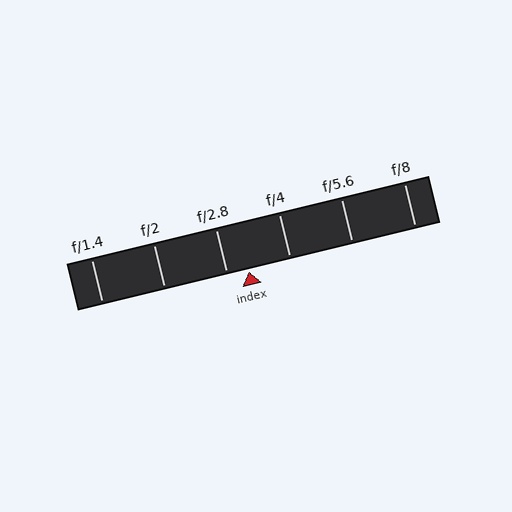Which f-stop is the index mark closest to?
The index mark is closest to f/2.8.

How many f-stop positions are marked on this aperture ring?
There are 6 f-stop positions marked.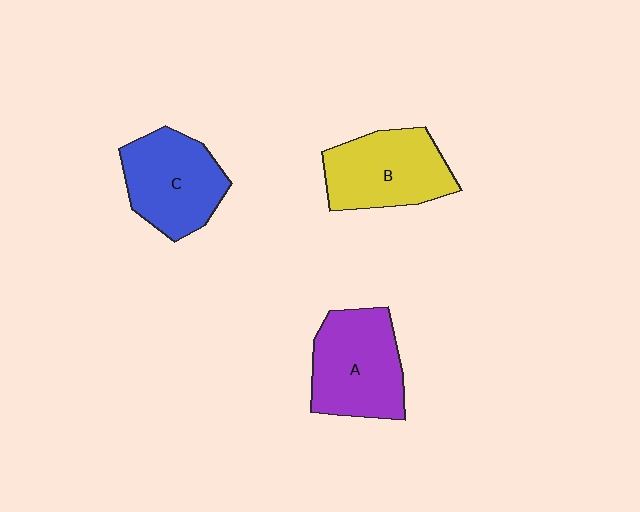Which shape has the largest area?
Shape A (purple).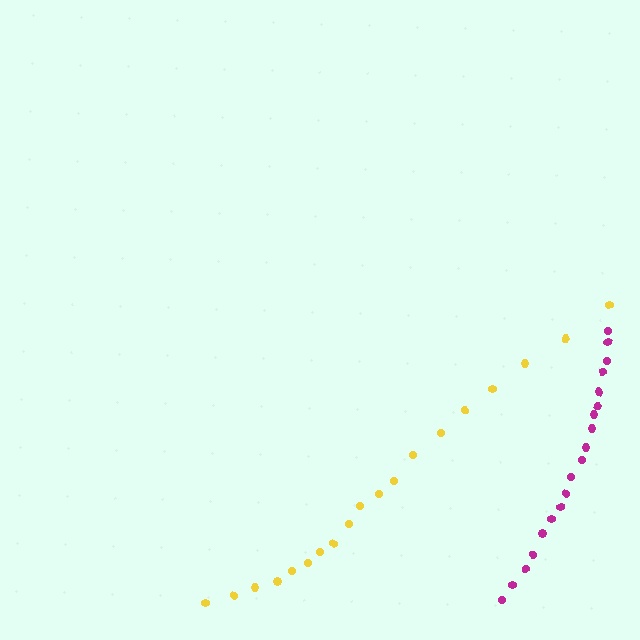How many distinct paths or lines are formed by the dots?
There are 2 distinct paths.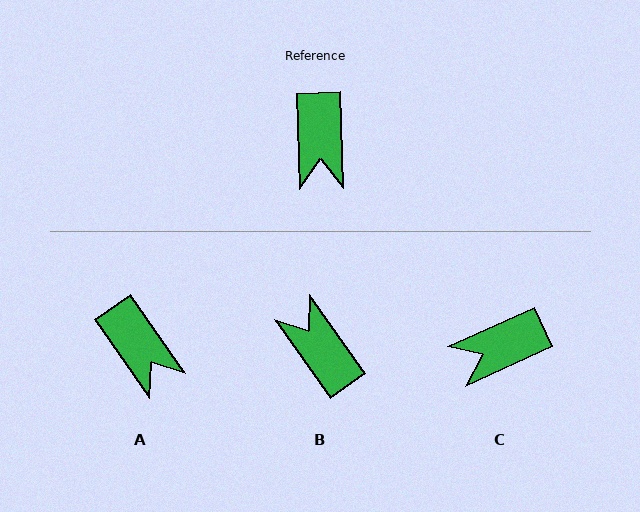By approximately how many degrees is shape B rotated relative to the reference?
Approximately 146 degrees clockwise.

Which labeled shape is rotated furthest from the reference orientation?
B, about 146 degrees away.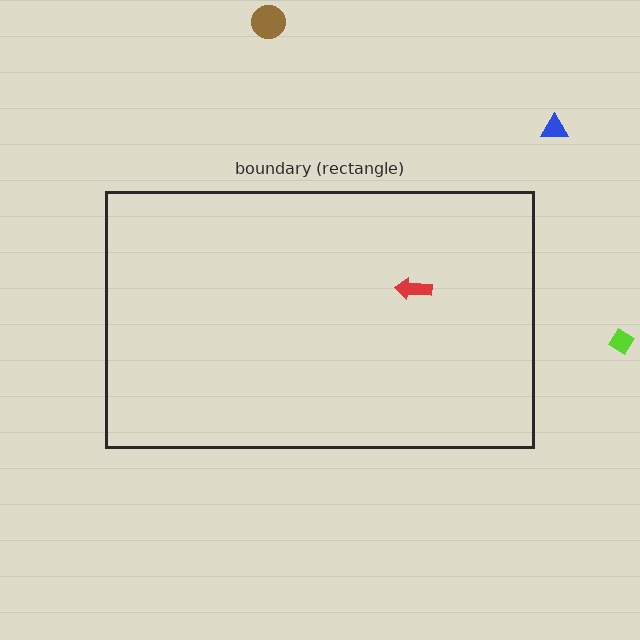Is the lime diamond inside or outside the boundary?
Outside.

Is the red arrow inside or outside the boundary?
Inside.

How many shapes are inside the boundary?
1 inside, 3 outside.